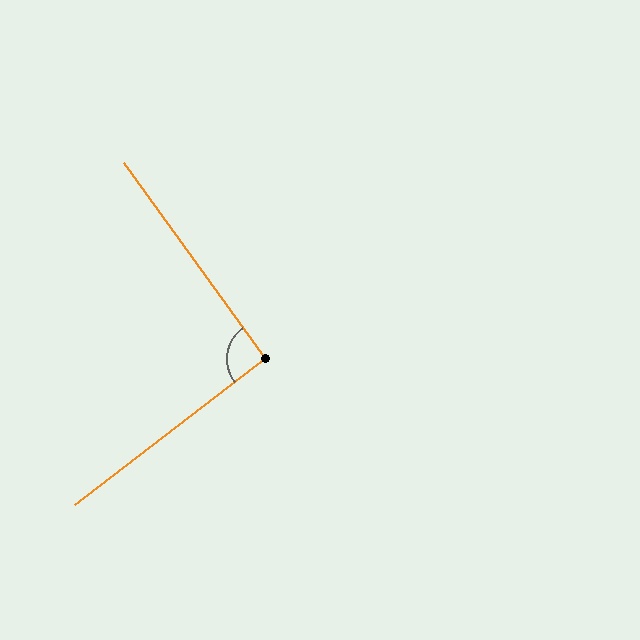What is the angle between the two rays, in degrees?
Approximately 92 degrees.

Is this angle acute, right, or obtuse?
It is approximately a right angle.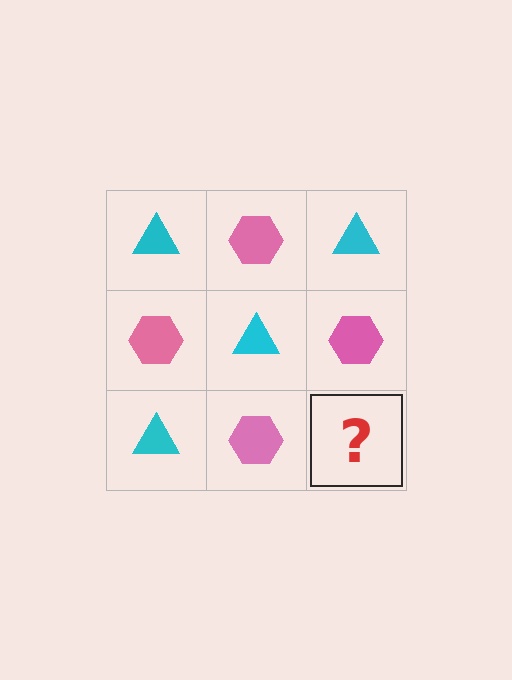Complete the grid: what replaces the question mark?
The question mark should be replaced with a cyan triangle.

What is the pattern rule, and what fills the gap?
The rule is that it alternates cyan triangle and pink hexagon in a checkerboard pattern. The gap should be filled with a cyan triangle.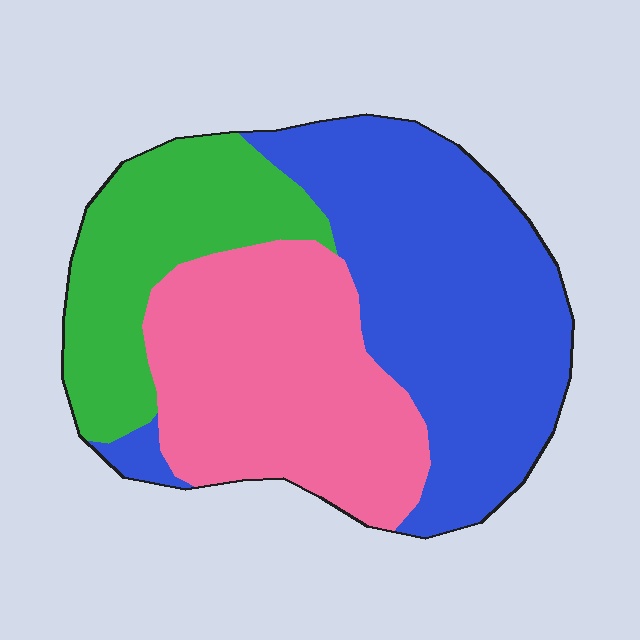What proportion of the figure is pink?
Pink takes up between a quarter and a half of the figure.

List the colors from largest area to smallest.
From largest to smallest: blue, pink, green.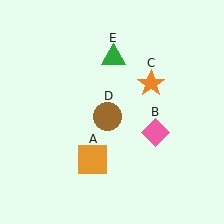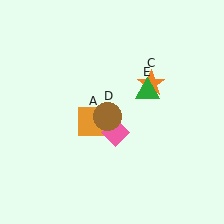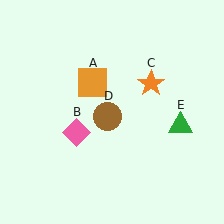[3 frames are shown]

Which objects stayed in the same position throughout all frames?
Orange star (object C) and brown circle (object D) remained stationary.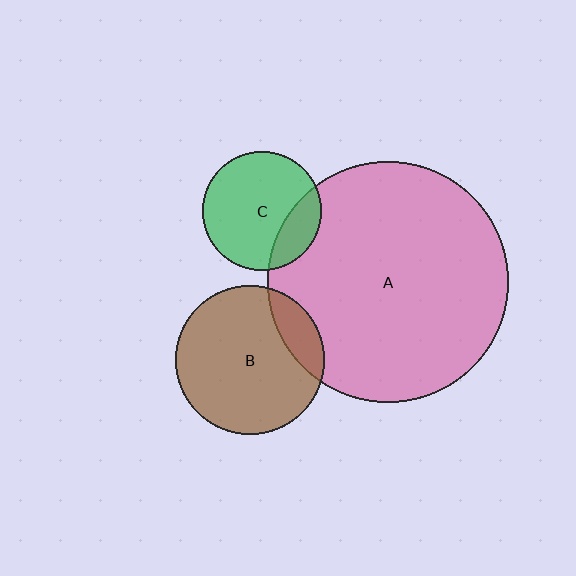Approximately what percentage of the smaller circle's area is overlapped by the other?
Approximately 15%.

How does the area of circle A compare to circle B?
Approximately 2.6 times.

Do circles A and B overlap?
Yes.